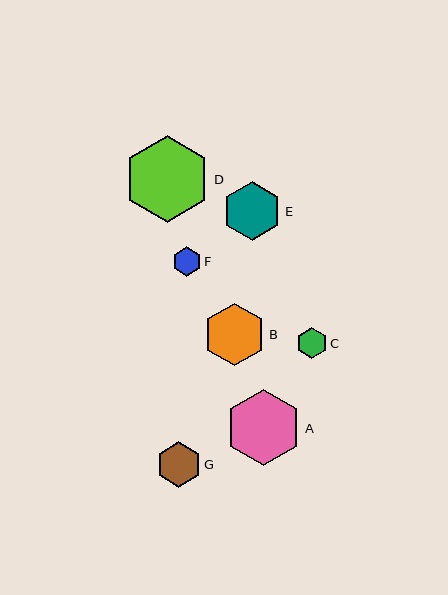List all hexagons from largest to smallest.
From largest to smallest: D, A, B, E, G, C, F.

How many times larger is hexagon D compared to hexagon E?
Hexagon D is approximately 1.5 times the size of hexagon E.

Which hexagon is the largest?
Hexagon D is the largest with a size of approximately 87 pixels.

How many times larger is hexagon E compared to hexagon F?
Hexagon E is approximately 2.0 times the size of hexagon F.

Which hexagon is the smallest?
Hexagon F is the smallest with a size of approximately 29 pixels.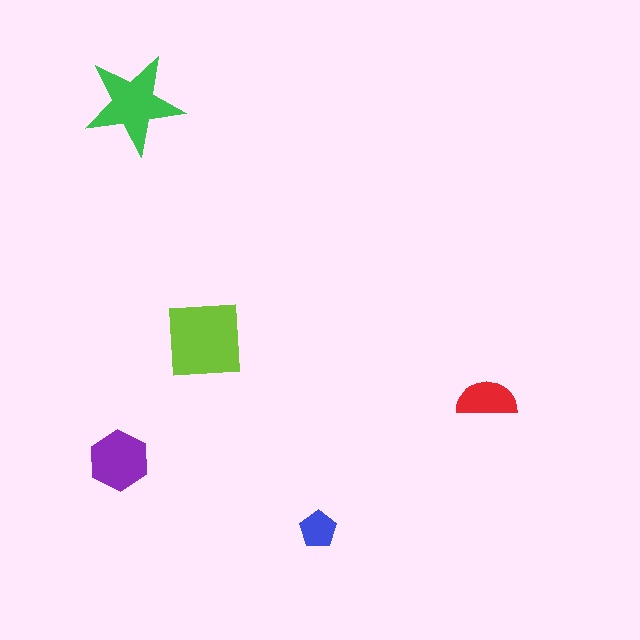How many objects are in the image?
There are 5 objects in the image.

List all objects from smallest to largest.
The blue pentagon, the red semicircle, the purple hexagon, the green star, the lime square.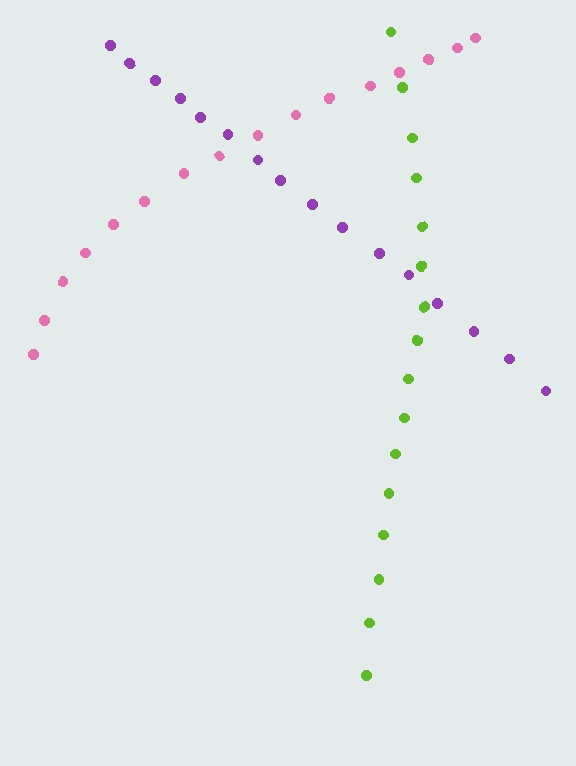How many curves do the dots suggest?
There are 3 distinct paths.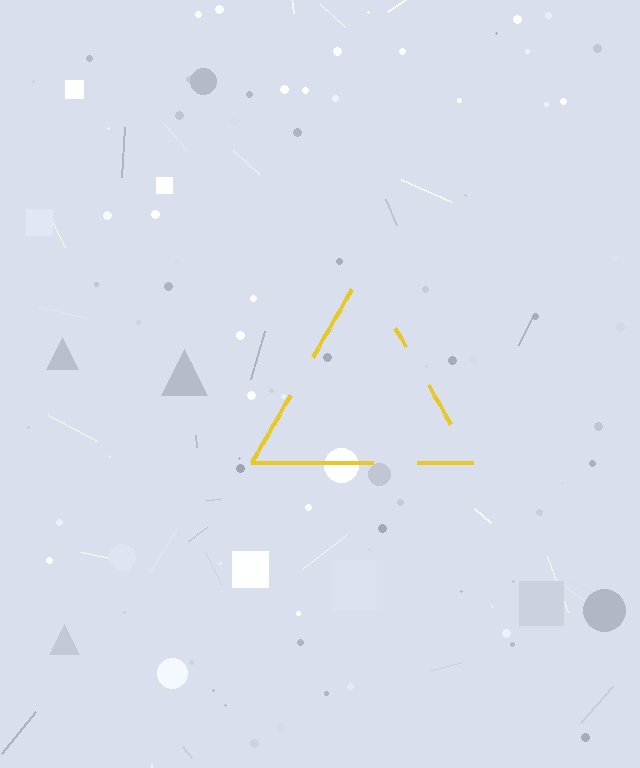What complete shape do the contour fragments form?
The contour fragments form a triangle.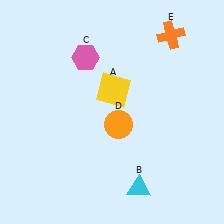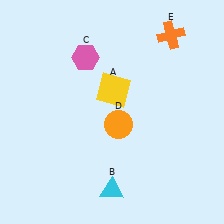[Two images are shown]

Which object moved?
The cyan triangle (B) moved left.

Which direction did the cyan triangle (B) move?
The cyan triangle (B) moved left.